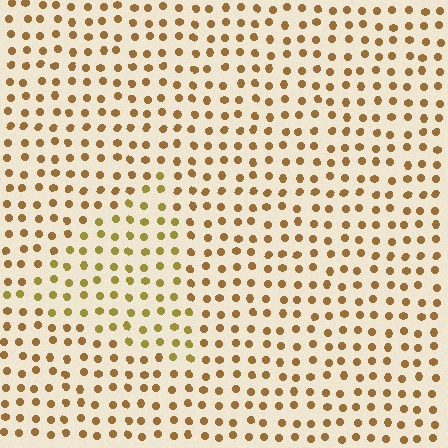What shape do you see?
I see a triangle.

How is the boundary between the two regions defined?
The boundary is defined purely by a slight shift in hue (about 22 degrees). Spacing, size, and orientation are identical on both sides.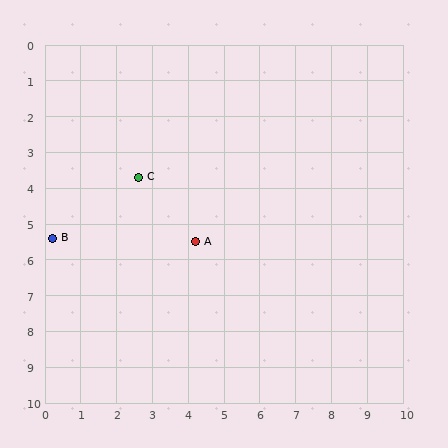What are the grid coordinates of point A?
Point A is at approximately (4.2, 5.5).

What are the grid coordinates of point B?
Point B is at approximately (0.2, 5.4).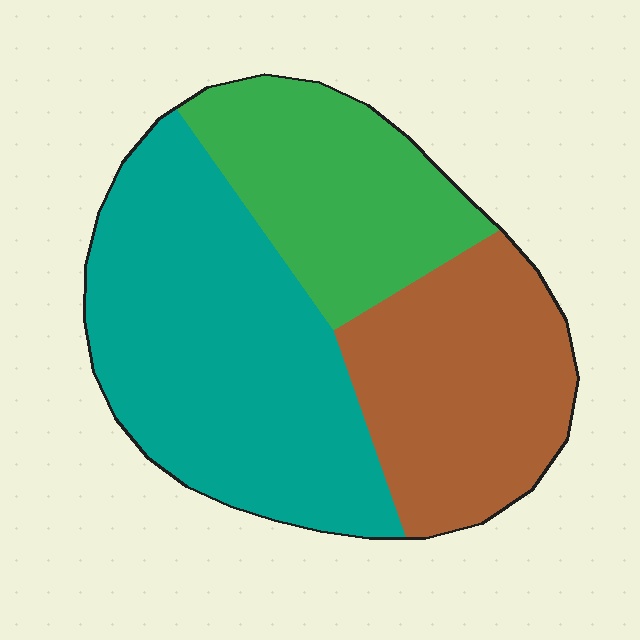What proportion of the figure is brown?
Brown covers 29% of the figure.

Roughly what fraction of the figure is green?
Green takes up between a sixth and a third of the figure.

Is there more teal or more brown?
Teal.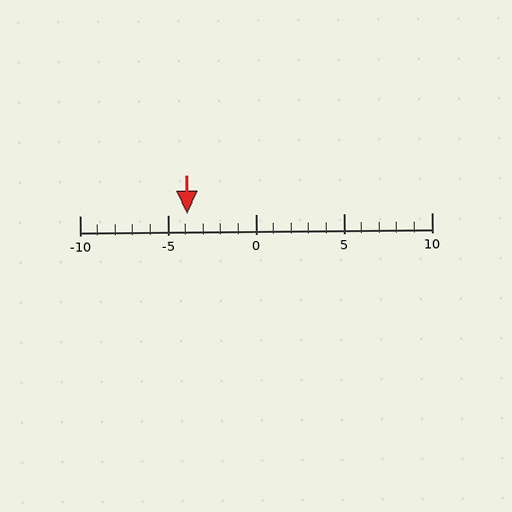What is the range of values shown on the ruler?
The ruler shows values from -10 to 10.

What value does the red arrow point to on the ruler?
The red arrow points to approximately -4.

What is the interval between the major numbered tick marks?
The major tick marks are spaced 5 units apart.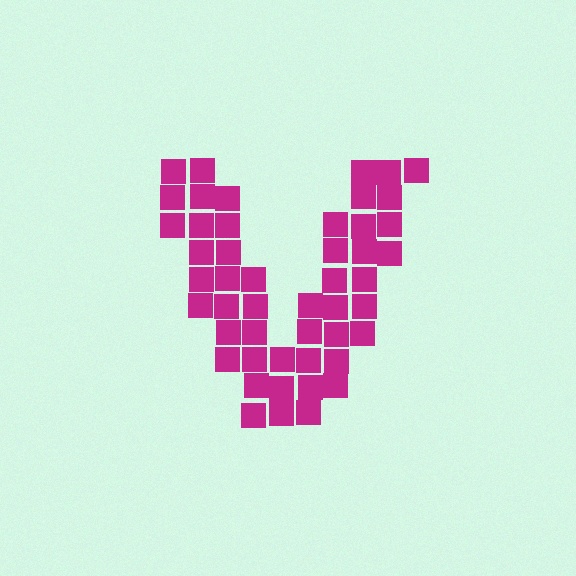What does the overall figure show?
The overall figure shows the letter V.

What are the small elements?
The small elements are squares.